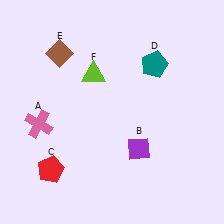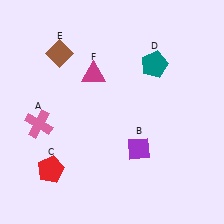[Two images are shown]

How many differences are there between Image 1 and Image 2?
There is 1 difference between the two images.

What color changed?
The triangle (F) changed from lime in Image 1 to magenta in Image 2.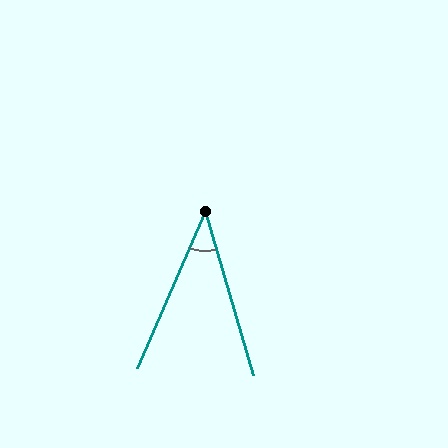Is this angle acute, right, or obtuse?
It is acute.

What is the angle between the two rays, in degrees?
Approximately 40 degrees.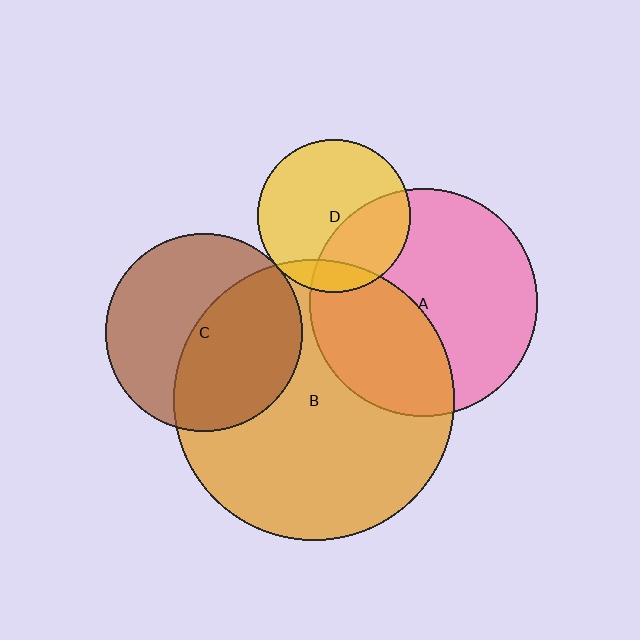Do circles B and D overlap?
Yes.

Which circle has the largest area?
Circle B (orange).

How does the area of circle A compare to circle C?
Approximately 1.3 times.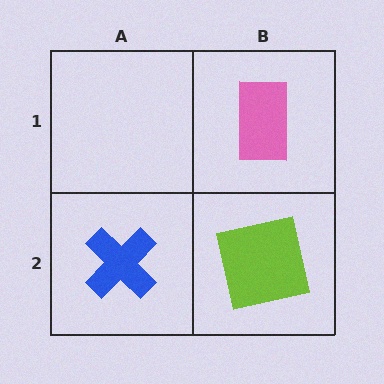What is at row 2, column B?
A lime square.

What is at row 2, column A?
A blue cross.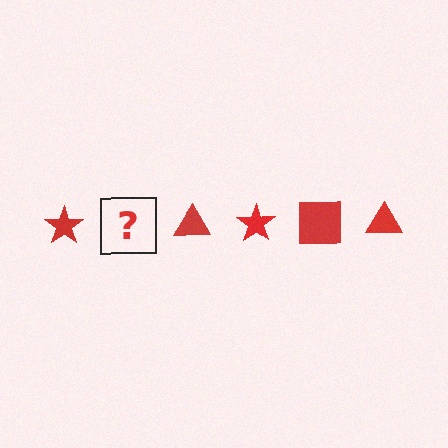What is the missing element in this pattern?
The missing element is a red square.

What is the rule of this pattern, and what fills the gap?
The rule is that the pattern cycles through star, square, triangle shapes in red. The gap should be filled with a red square.